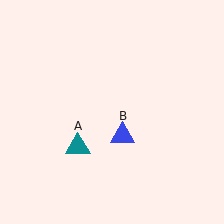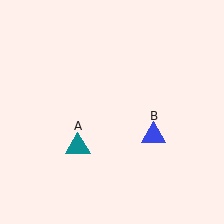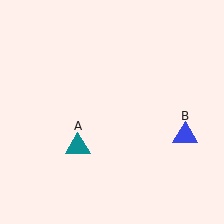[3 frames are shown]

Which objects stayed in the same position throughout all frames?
Teal triangle (object A) remained stationary.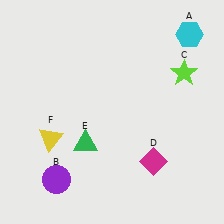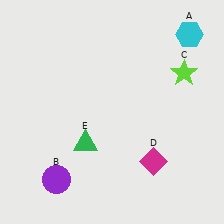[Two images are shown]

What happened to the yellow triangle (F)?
The yellow triangle (F) was removed in Image 2. It was in the bottom-left area of Image 1.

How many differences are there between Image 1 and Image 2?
There is 1 difference between the two images.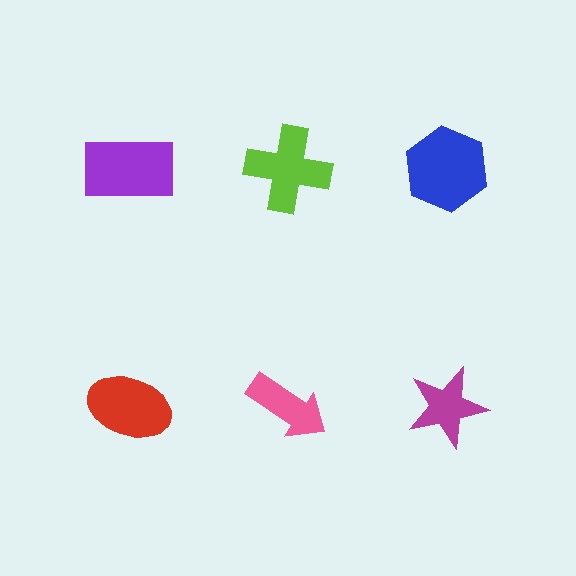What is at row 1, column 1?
A purple rectangle.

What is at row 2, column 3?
A magenta star.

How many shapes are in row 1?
3 shapes.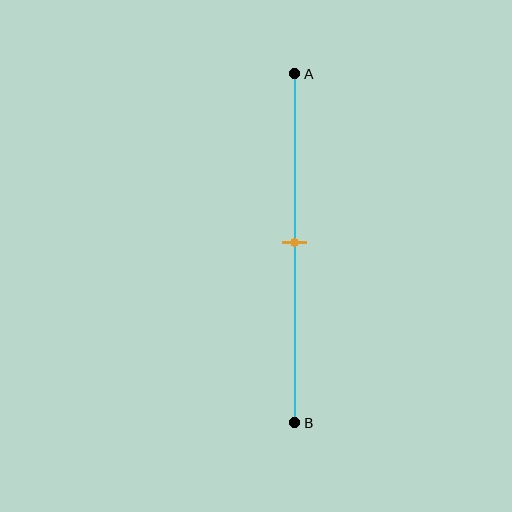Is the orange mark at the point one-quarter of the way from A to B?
No, the mark is at about 50% from A, not at the 25% one-quarter point.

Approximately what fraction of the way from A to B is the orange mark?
The orange mark is approximately 50% of the way from A to B.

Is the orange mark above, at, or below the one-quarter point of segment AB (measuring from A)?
The orange mark is below the one-quarter point of segment AB.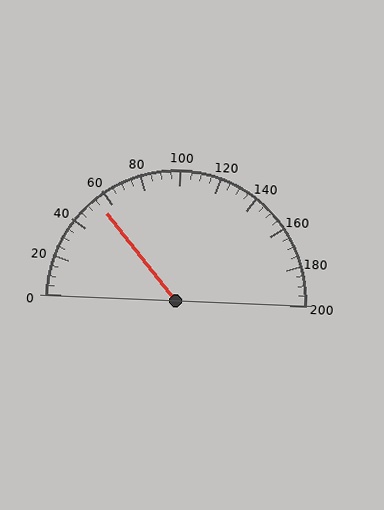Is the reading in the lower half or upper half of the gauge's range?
The reading is in the lower half of the range (0 to 200).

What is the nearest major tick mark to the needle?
The nearest major tick mark is 60.